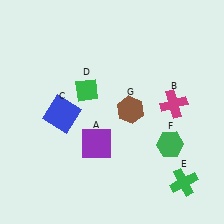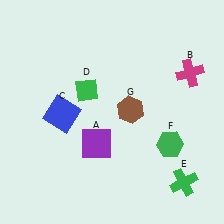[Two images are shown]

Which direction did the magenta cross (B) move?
The magenta cross (B) moved up.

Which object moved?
The magenta cross (B) moved up.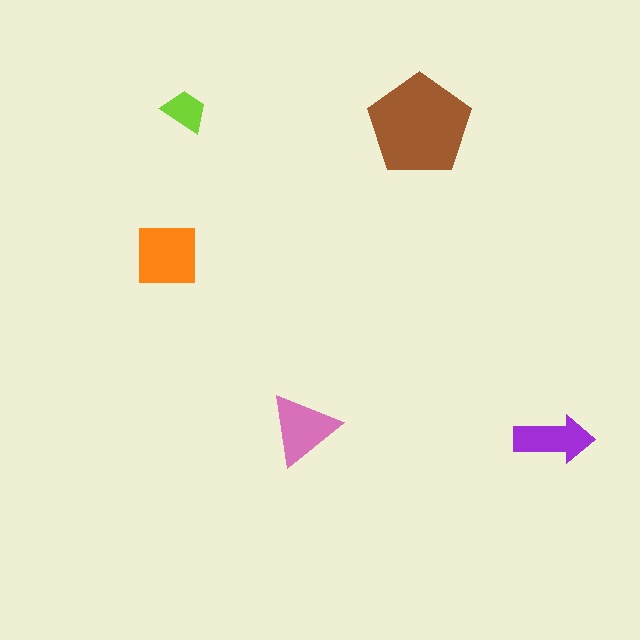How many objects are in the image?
There are 5 objects in the image.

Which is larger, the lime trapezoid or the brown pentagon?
The brown pentagon.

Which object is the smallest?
The lime trapezoid.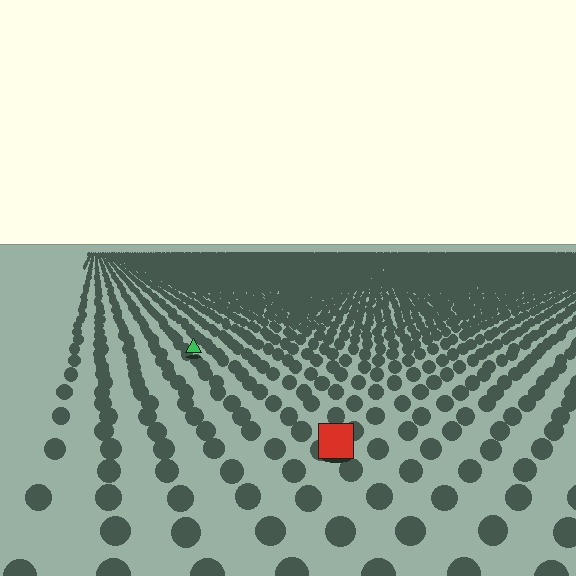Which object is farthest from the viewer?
The green triangle is farthest from the viewer. It appears smaller and the ground texture around it is denser.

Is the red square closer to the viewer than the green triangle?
Yes. The red square is closer — you can tell from the texture gradient: the ground texture is coarser near it.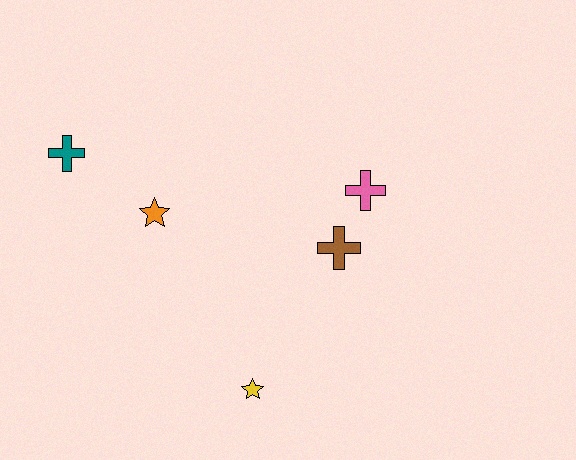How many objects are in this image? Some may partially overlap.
There are 5 objects.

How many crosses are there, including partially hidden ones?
There are 3 crosses.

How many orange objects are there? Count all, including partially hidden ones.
There is 1 orange object.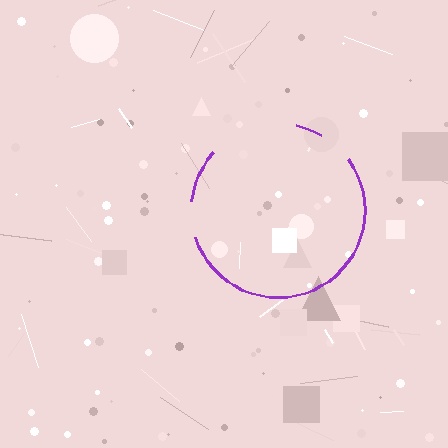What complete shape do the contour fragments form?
The contour fragments form a circle.